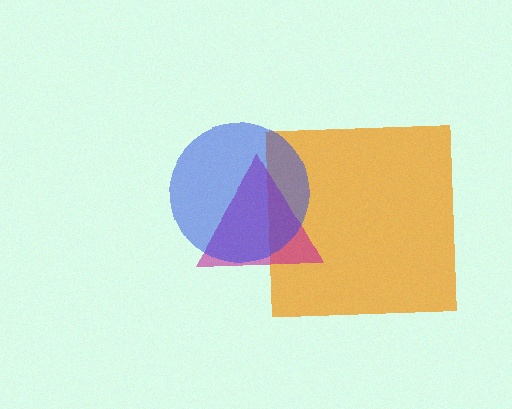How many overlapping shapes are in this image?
There are 3 overlapping shapes in the image.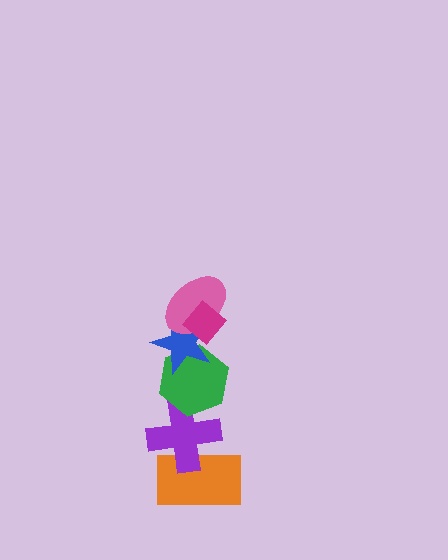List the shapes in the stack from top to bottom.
From top to bottom: the magenta diamond, the pink ellipse, the blue star, the green hexagon, the purple cross, the orange rectangle.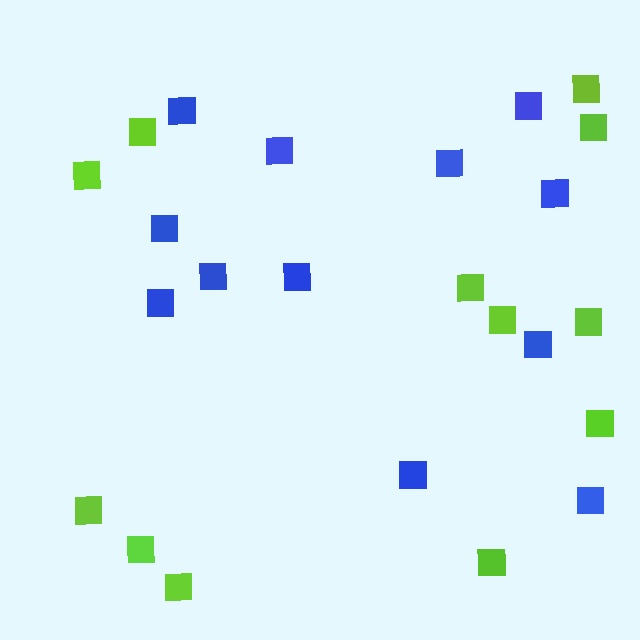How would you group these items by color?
There are 2 groups: one group of blue squares (12) and one group of lime squares (12).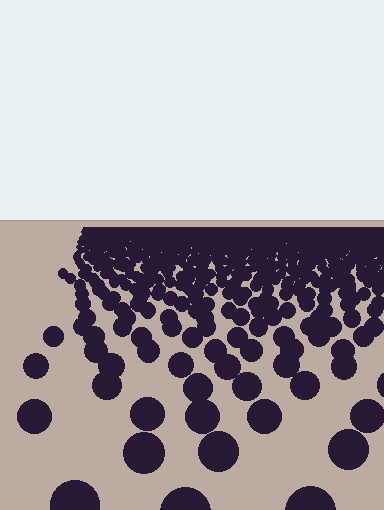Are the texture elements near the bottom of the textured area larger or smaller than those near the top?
Larger. Near the bottom, elements are closer to the viewer and appear at a bigger on-screen size.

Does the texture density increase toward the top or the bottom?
Density increases toward the top.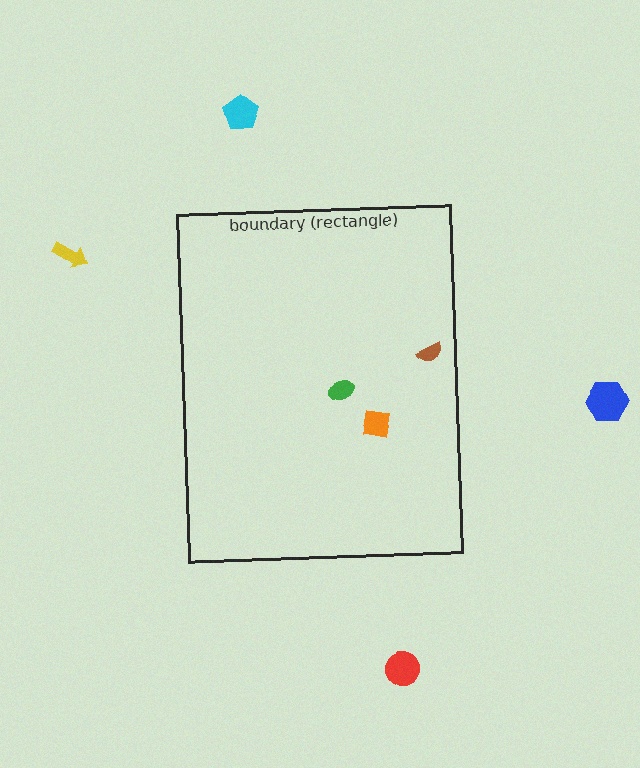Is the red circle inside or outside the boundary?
Outside.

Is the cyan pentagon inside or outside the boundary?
Outside.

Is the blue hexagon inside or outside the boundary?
Outside.